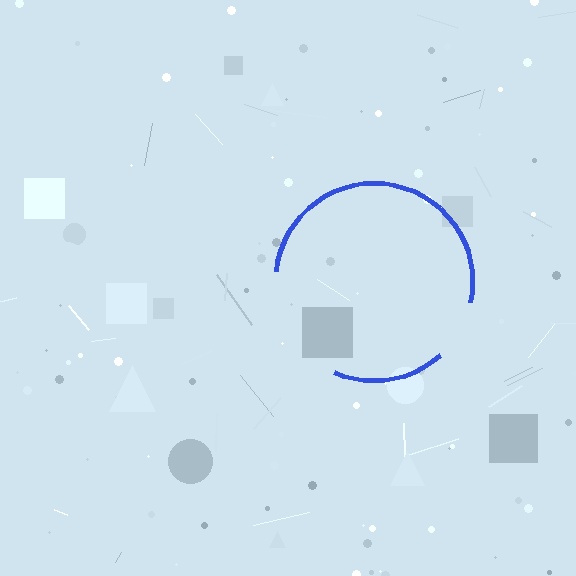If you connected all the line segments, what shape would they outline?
They would outline a circle.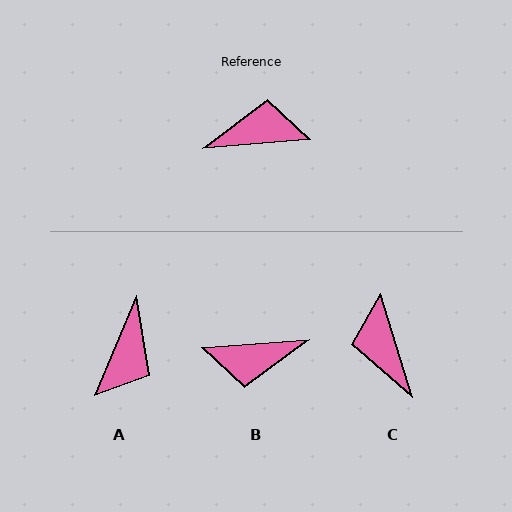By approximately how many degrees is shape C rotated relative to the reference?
Approximately 102 degrees counter-clockwise.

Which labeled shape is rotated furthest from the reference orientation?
B, about 180 degrees away.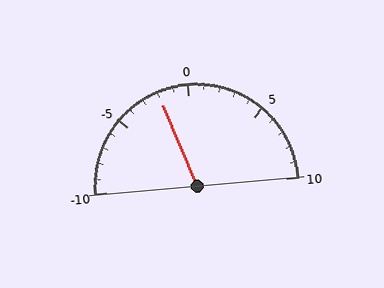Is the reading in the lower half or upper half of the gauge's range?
The reading is in the lower half of the range (-10 to 10).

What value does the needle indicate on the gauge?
The needle indicates approximately -2.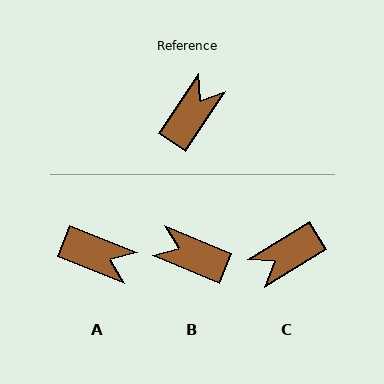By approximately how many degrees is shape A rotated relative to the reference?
Approximately 78 degrees clockwise.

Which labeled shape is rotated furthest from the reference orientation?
C, about 155 degrees away.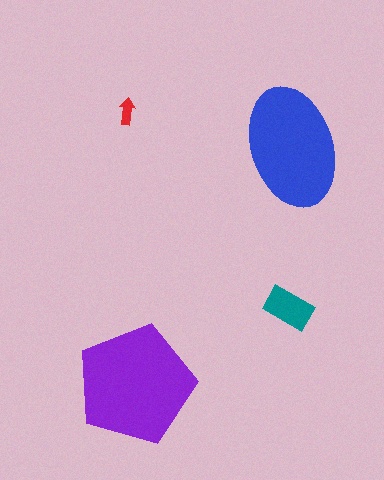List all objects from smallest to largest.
The red arrow, the teal rectangle, the blue ellipse, the purple pentagon.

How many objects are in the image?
There are 4 objects in the image.